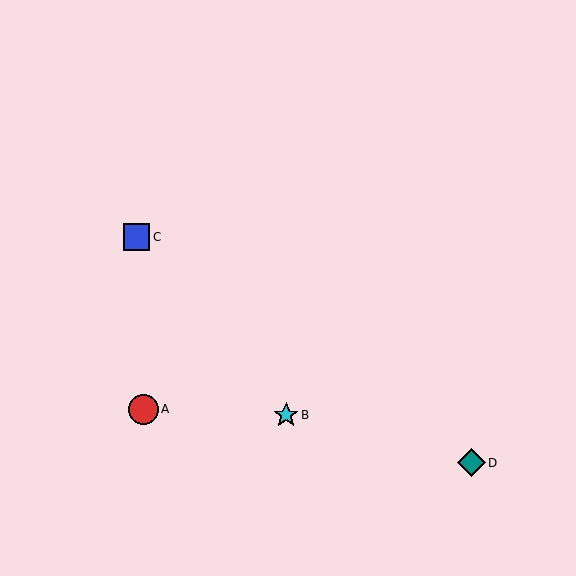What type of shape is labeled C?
Shape C is a blue square.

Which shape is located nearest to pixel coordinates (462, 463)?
The teal diamond (labeled D) at (472, 463) is nearest to that location.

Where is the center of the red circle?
The center of the red circle is at (143, 409).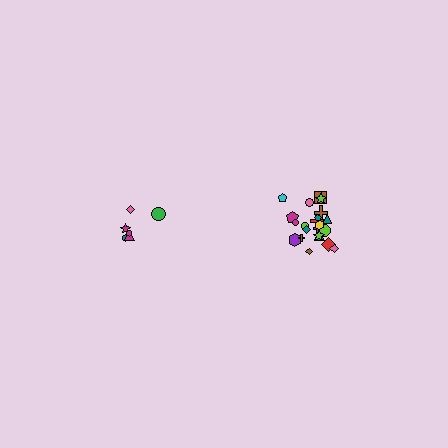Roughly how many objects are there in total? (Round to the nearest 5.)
Roughly 30 objects in total.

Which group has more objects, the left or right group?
The right group.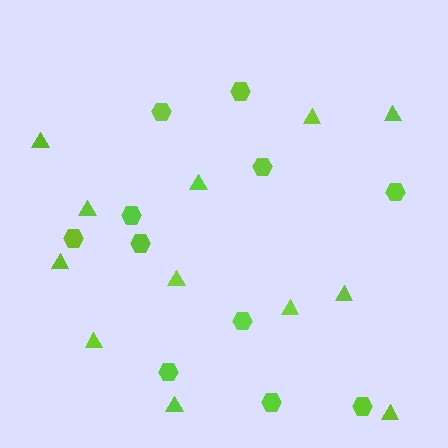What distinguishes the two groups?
There are 2 groups: one group of hexagons (11) and one group of triangles (12).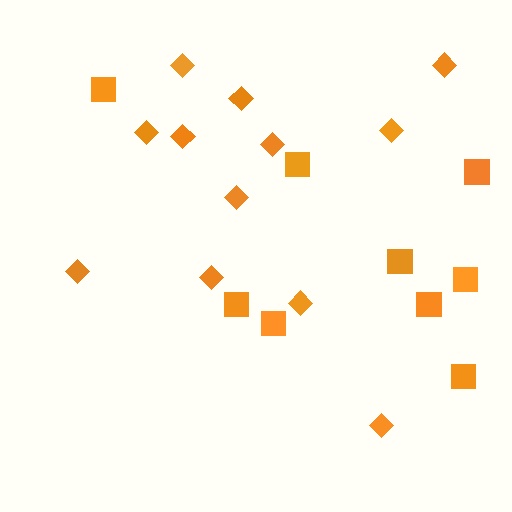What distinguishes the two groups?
There are 2 groups: one group of diamonds (12) and one group of squares (9).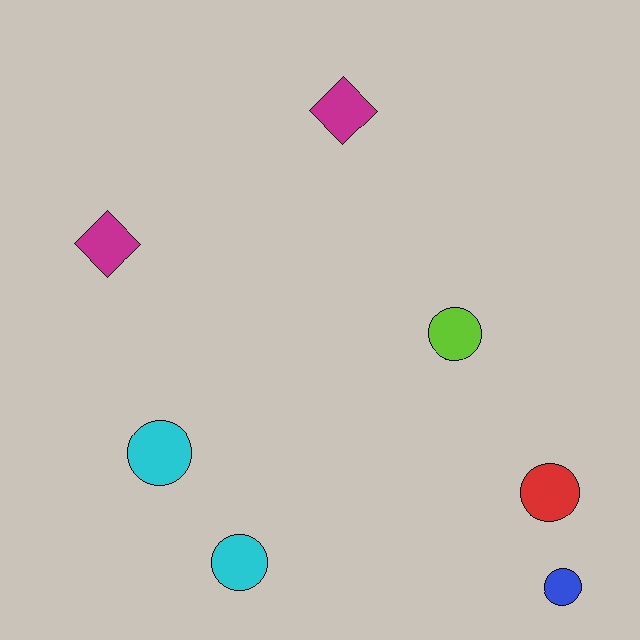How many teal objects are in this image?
There are no teal objects.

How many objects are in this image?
There are 7 objects.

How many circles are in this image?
There are 5 circles.